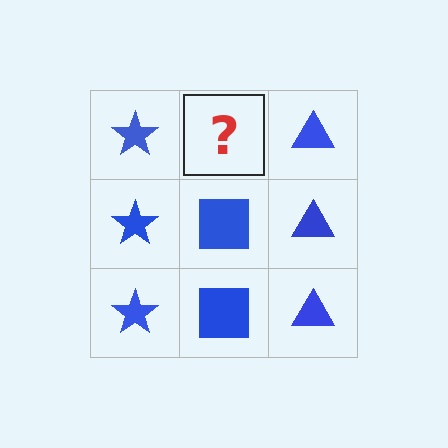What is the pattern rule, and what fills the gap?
The rule is that each column has a consistent shape. The gap should be filled with a blue square.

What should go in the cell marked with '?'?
The missing cell should contain a blue square.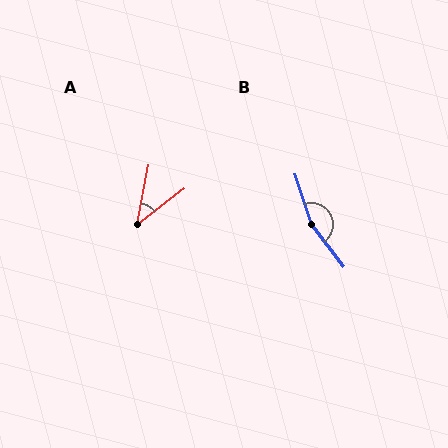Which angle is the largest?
B, at approximately 162 degrees.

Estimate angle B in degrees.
Approximately 162 degrees.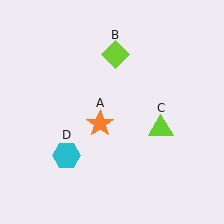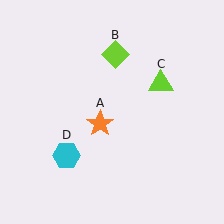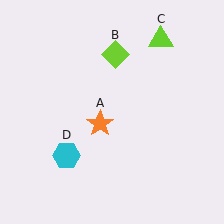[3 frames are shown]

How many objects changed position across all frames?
1 object changed position: lime triangle (object C).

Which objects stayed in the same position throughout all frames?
Orange star (object A) and lime diamond (object B) and cyan hexagon (object D) remained stationary.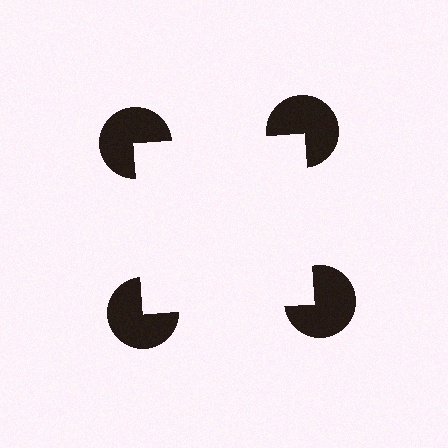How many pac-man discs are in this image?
There are 4 — one at each vertex of the illusory square.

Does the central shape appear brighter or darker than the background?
It typically appears slightly brighter than the background, even though no actual brightness change is drawn.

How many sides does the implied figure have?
4 sides.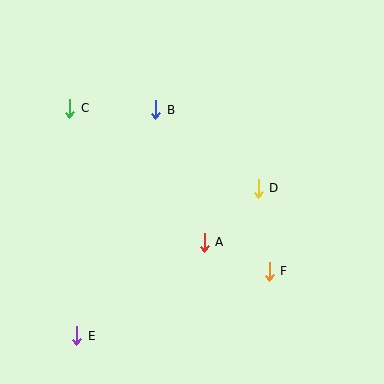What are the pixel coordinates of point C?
Point C is at (70, 108).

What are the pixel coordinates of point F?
Point F is at (269, 271).